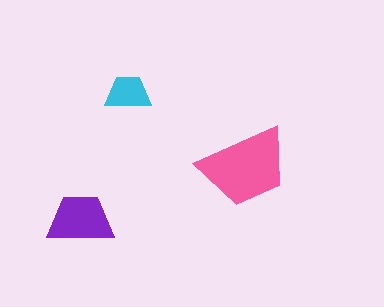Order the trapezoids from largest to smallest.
the pink one, the purple one, the cyan one.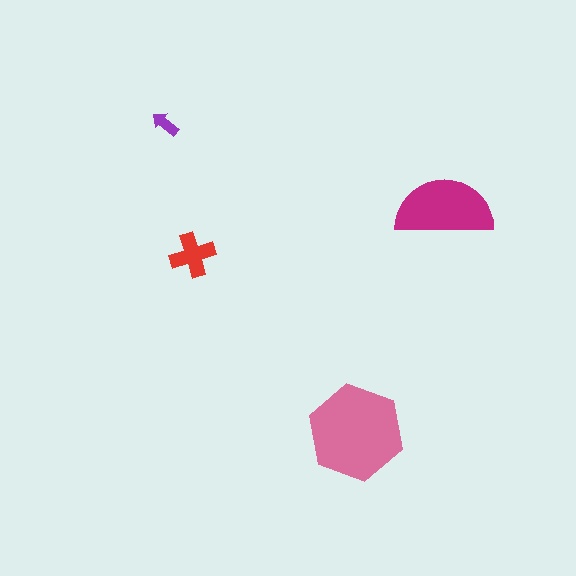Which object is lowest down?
The pink hexagon is bottommost.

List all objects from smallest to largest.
The purple arrow, the red cross, the magenta semicircle, the pink hexagon.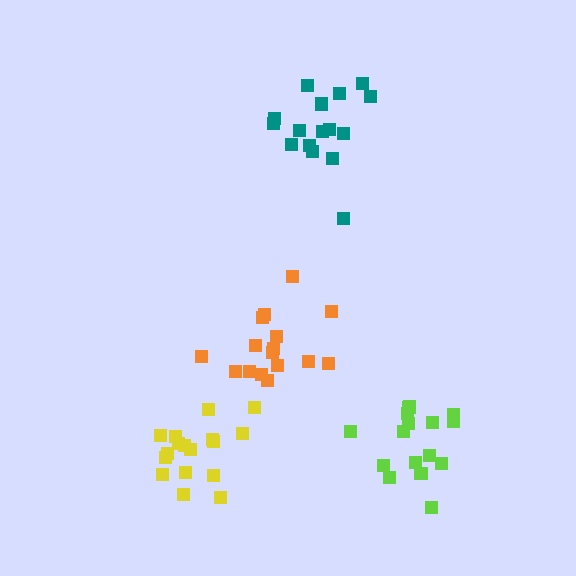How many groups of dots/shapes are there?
There are 4 groups.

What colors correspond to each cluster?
The clusters are colored: teal, orange, yellow, lime.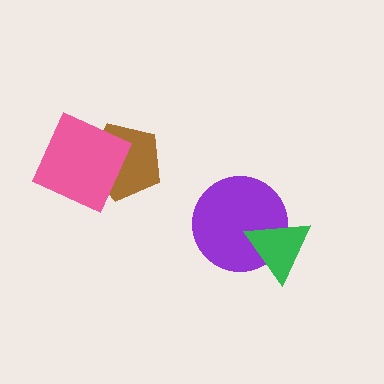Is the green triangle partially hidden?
No, no other shape covers it.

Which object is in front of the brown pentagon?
The pink square is in front of the brown pentagon.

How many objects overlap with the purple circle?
1 object overlaps with the purple circle.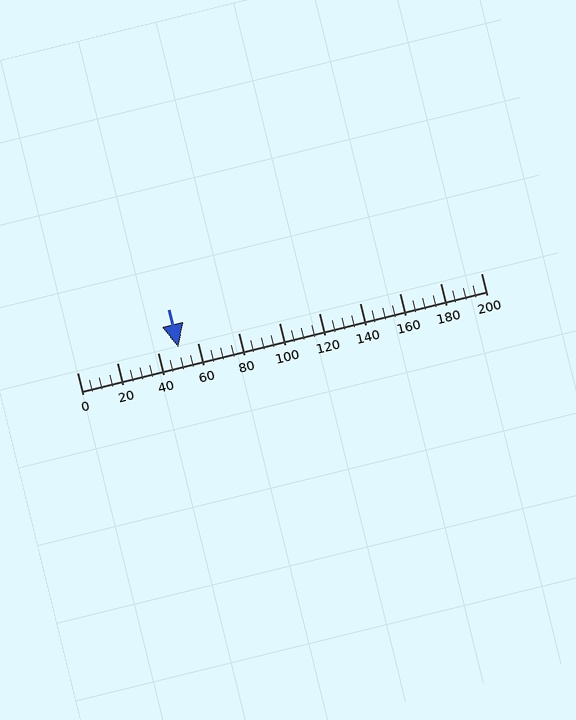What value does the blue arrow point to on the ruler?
The blue arrow points to approximately 50.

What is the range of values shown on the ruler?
The ruler shows values from 0 to 200.